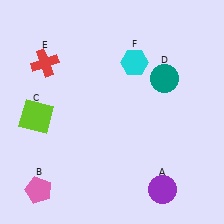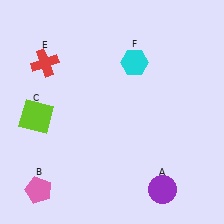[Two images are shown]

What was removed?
The teal circle (D) was removed in Image 2.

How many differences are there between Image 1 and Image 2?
There is 1 difference between the two images.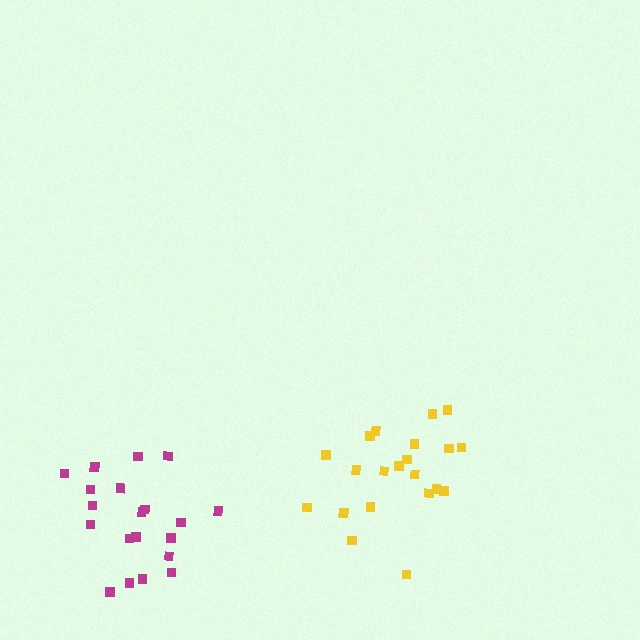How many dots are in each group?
Group 1: 21 dots, Group 2: 20 dots (41 total).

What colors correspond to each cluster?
The clusters are colored: yellow, magenta.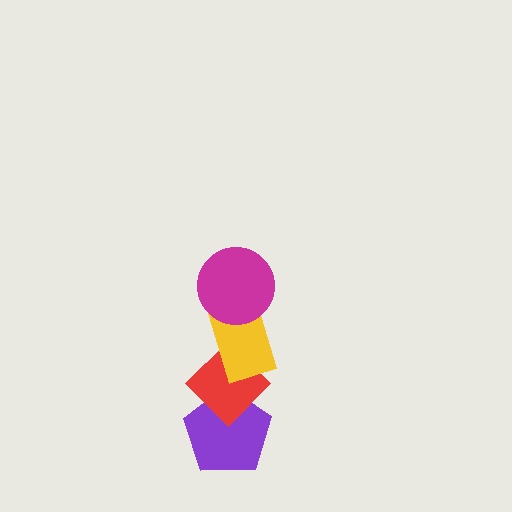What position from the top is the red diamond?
The red diamond is 3rd from the top.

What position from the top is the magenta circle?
The magenta circle is 1st from the top.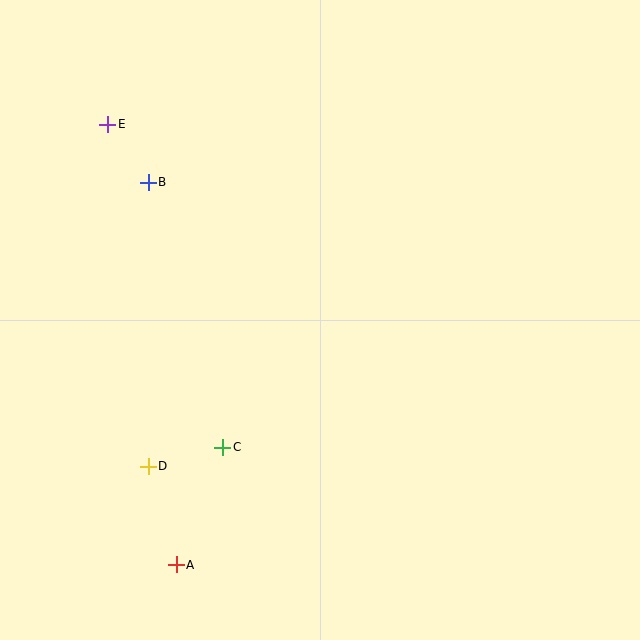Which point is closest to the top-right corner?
Point B is closest to the top-right corner.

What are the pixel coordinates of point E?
Point E is at (108, 124).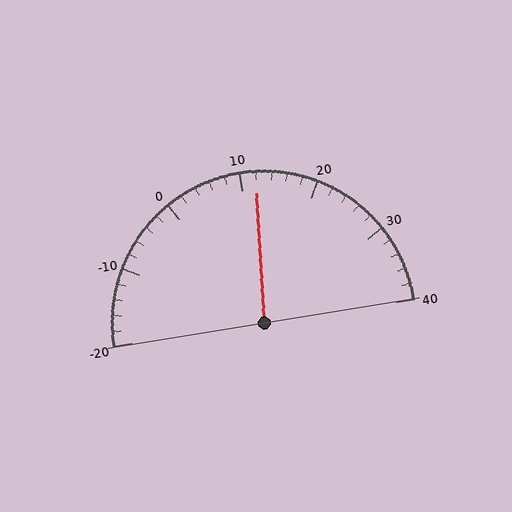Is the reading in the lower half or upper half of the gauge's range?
The reading is in the upper half of the range (-20 to 40).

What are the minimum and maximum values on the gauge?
The gauge ranges from -20 to 40.